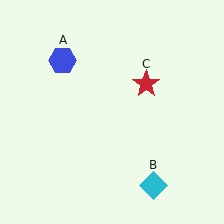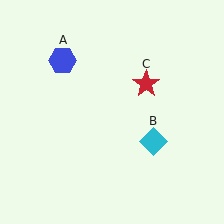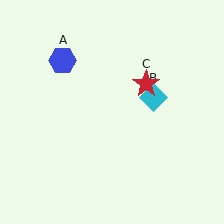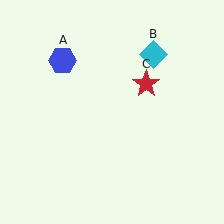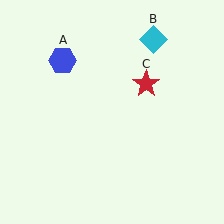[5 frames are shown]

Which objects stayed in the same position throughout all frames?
Blue hexagon (object A) and red star (object C) remained stationary.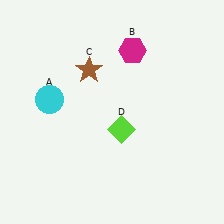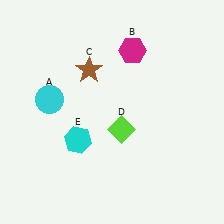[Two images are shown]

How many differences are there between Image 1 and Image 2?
There is 1 difference between the two images.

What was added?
A cyan hexagon (E) was added in Image 2.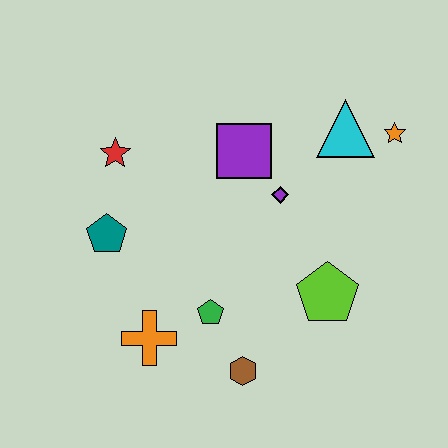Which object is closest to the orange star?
The cyan triangle is closest to the orange star.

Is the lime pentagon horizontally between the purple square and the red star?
No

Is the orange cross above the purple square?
No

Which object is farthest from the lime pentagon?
The red star is farthest from the lime pentagon.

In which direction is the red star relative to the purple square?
The red star is to the left of the purple square.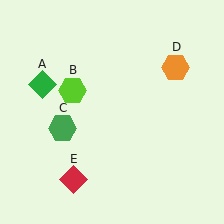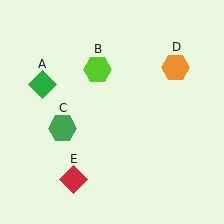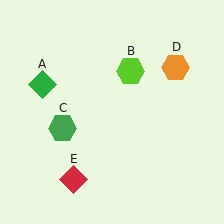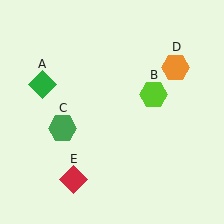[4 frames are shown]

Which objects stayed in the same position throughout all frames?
Green diamond (object A) and green hexagon (object C) and orange hexagon (object D) and red diamond (object E) remained stationary.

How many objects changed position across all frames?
1 object changed position: lime hexagon (object B).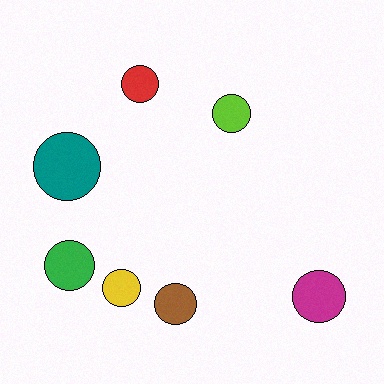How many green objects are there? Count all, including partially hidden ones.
There is 1 green object.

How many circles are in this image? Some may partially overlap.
There are 7 circles.